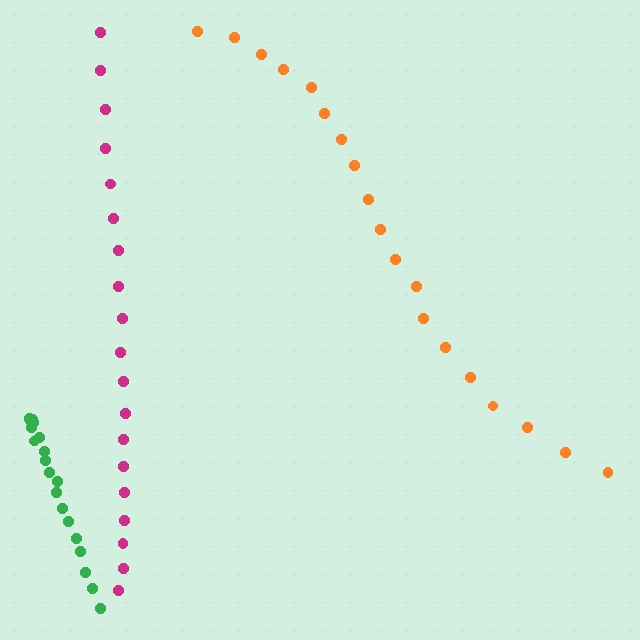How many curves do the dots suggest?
There are 3 distinct paths.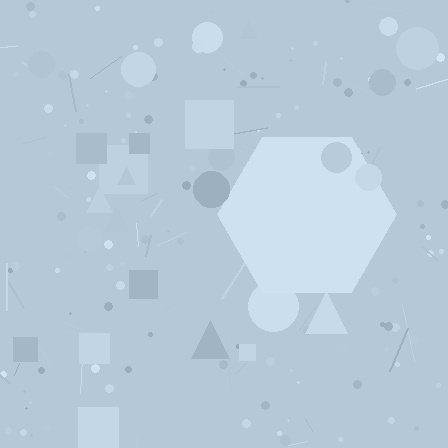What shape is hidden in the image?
A hexagon is hidden in the image.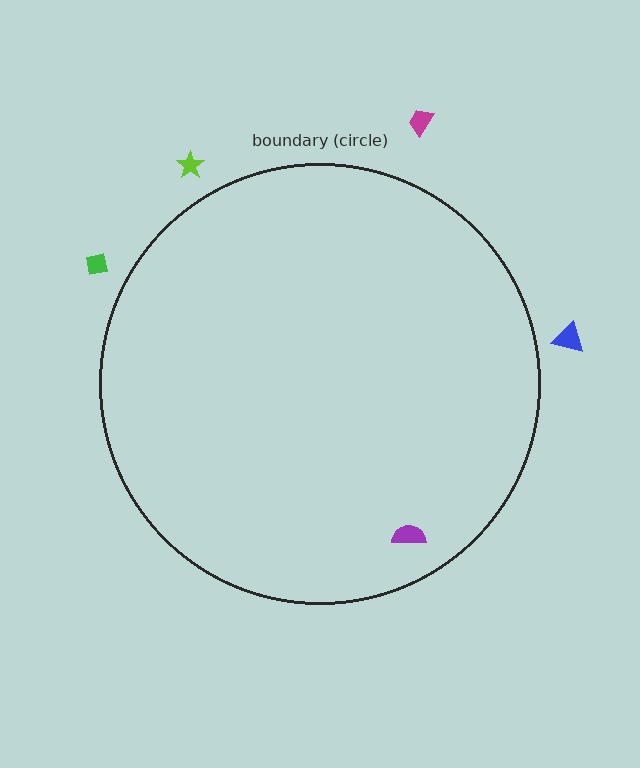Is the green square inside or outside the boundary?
Outside.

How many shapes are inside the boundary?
1 inside, 4 outside.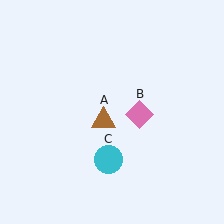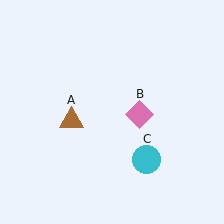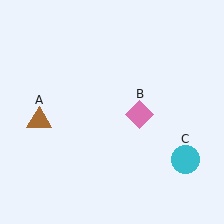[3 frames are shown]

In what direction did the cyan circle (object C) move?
The cyan circle (object C) moved right.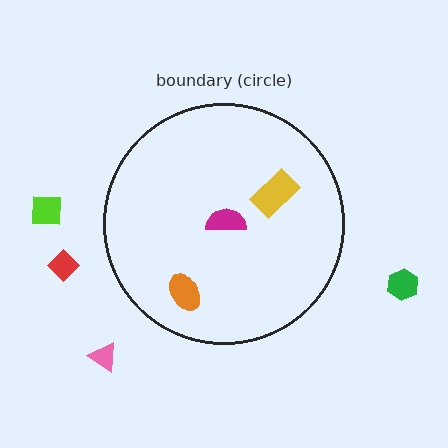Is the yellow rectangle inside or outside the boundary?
Inside.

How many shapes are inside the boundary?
3 inside, 4 outside.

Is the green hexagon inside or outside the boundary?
Outside.